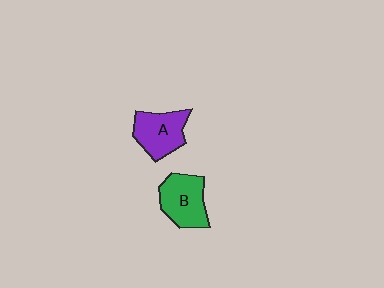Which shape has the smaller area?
Shape A (purple).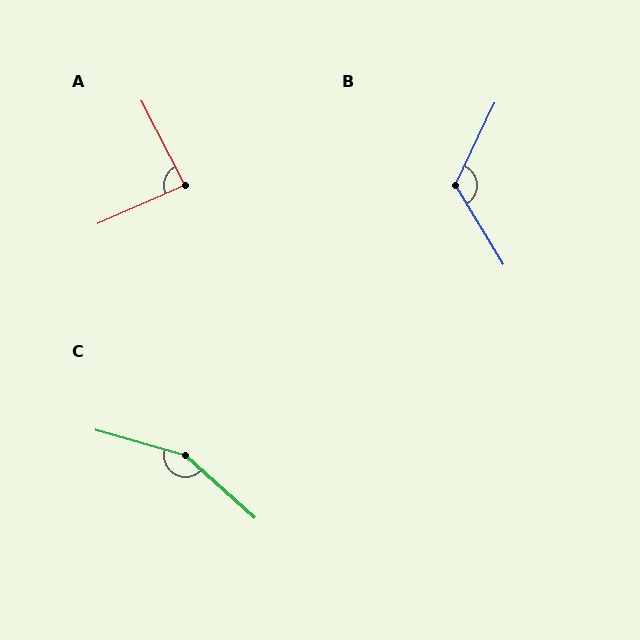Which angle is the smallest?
A, at approximately 86 degrees.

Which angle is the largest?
C, at approximately 154 degrees.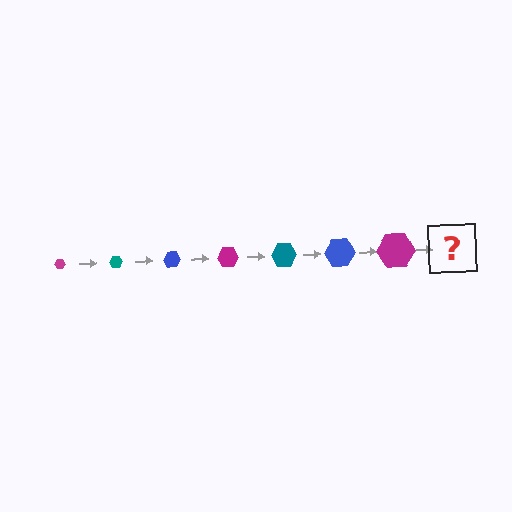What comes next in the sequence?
The next element should be a teal hexagon, larger than the previous one.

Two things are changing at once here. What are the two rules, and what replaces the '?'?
The two rules are that the hexagon grows larger each step and the color cycles through magenta, teal, and blue. The '?' should be a teal hexagon, larger than the previous one.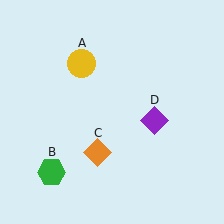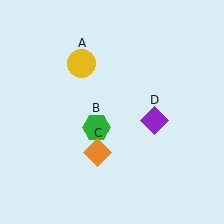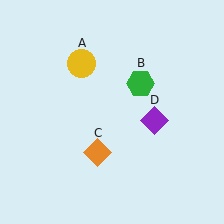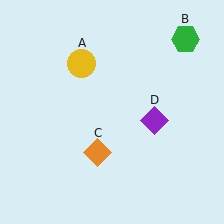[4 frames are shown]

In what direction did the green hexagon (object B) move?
The green hexagon (object B) moved up and to the right.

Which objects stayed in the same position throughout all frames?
Yellow circle (object A) and orange diamond (object C) and purple diamond (object D) remained stationary.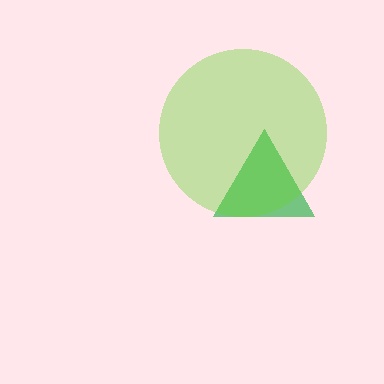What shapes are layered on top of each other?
The layered shapes are: a green triangle, a lime circle.